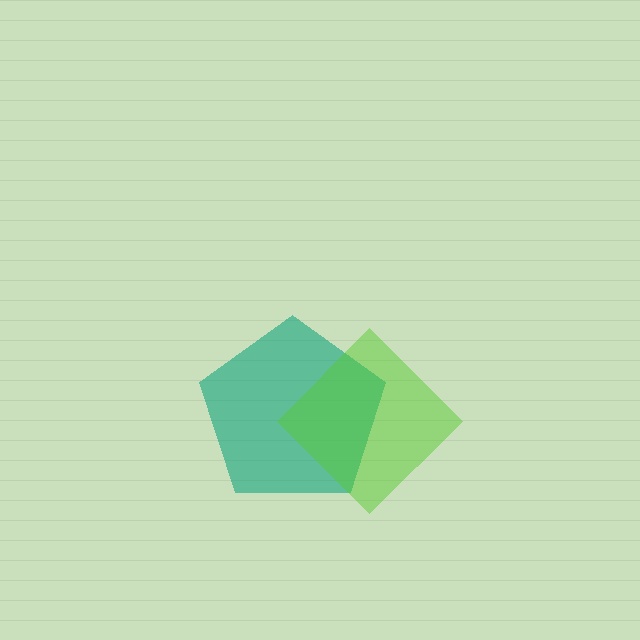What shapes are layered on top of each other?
The layered shapes are: a teal pentagon, a lime diamond.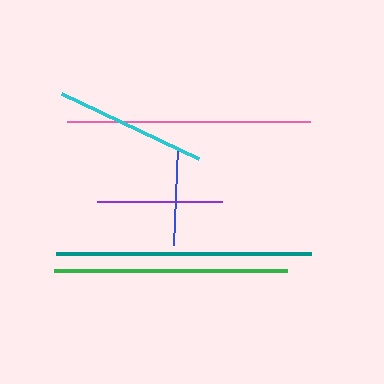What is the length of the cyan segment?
The cyan segment is approximately 151 pixels long.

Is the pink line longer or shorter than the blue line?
The pink line is longer than the blue line.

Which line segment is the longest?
The teal line is the longest at approximately 255 pixels.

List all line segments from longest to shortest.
From longest to shortest: teal, pink, green, cyan, purple, blue.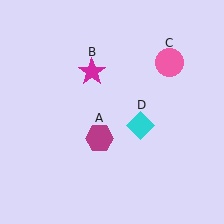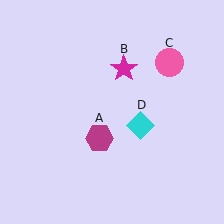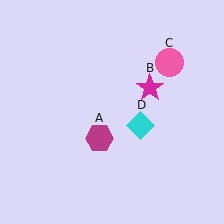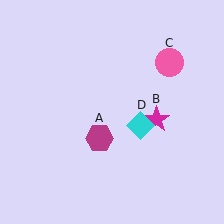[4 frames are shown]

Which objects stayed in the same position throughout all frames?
Magenta hexagon (object A) and pink circle (object C) and cyan diamond (object D) remained stationary.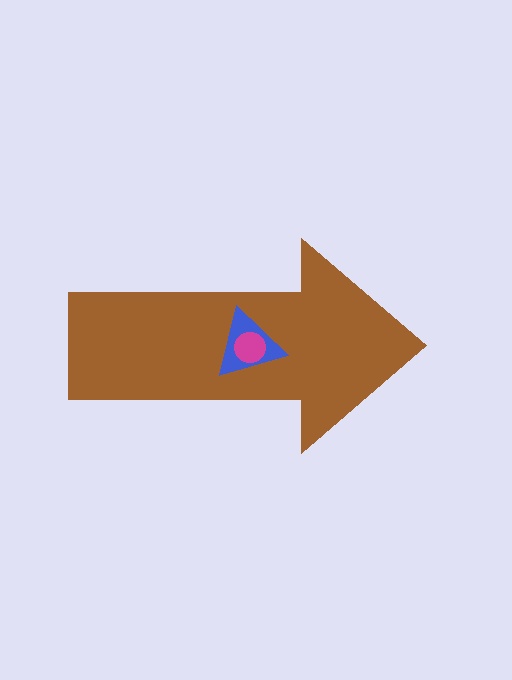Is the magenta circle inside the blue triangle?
Yes.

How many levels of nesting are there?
3.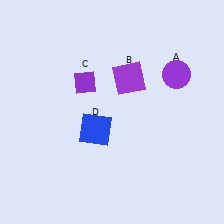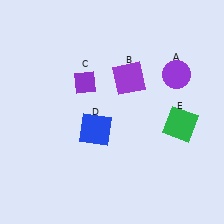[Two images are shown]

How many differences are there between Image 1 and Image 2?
There is 1 difference between the two images.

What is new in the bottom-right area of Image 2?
A green square (E) was added in the bottom-right area of Image 2.